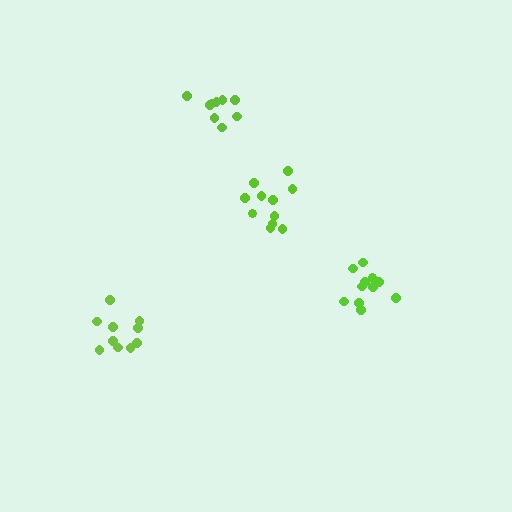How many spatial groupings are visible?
There are 4 spatial groupings.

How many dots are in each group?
Group 1: 10 dots, Group 2: 12 dots, Group 3: 11 dots, Group 4: 10 dots (43 total).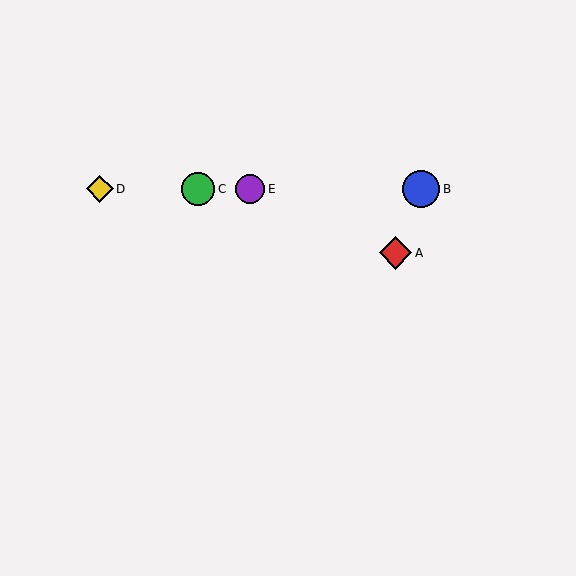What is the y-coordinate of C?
Object C is at y≈189.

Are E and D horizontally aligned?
Yes, both are at y≈189.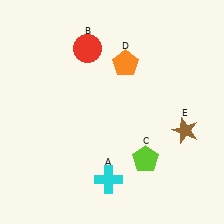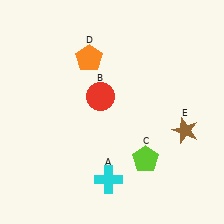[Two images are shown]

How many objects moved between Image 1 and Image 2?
2 objects moved between the two images.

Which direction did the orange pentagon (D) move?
The orange pentagon (D) moved left.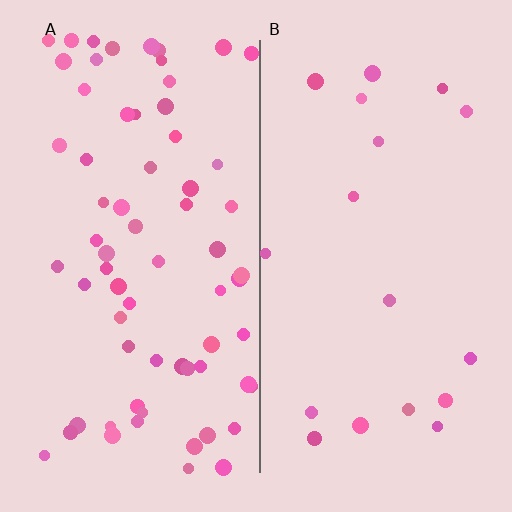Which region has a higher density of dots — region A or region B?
A (the left).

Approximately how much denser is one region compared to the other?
Approximately 3.8× — region A over region B.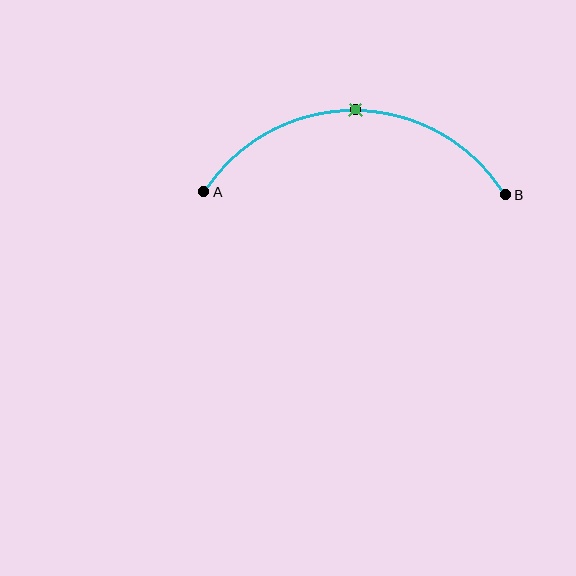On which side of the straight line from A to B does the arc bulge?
The arc bulges above the straight line connecting A and B.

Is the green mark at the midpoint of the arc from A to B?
Yes. The green mark lies on the arc at equal arc-length from both A and B — it is the arc midpoint.